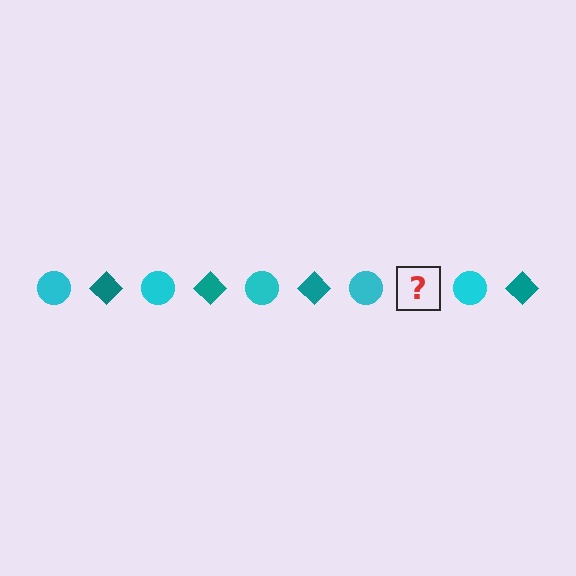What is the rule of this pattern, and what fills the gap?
The rule is that the pattern alternates between cyan circle and teal diamond. The gap should be filled with a teal diamond.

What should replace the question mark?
The question mark should be replaced with a teal diamond.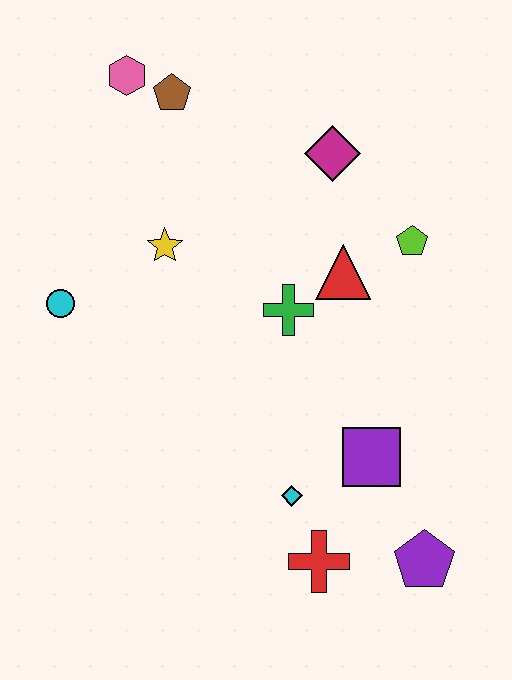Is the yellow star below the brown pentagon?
Yes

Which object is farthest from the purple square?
The pink hexagon is farthest from the purple square.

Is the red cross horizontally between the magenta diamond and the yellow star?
Yes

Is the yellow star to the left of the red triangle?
Yes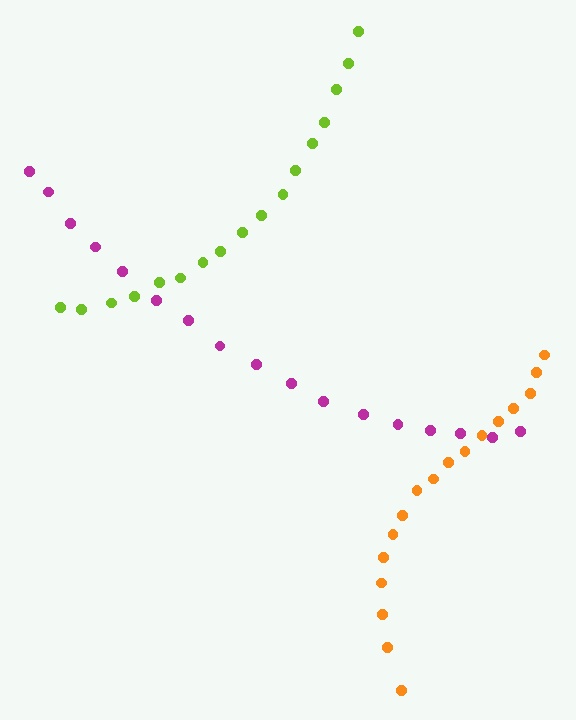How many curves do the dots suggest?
There are 3 distinct paths.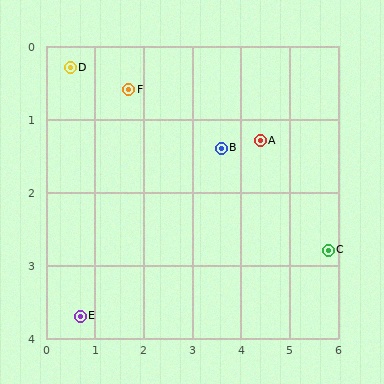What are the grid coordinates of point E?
Point E is at approximately (0.7, 3.7).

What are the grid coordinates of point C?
Point C is at approximately (5.8, 2.8).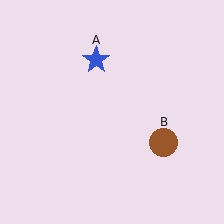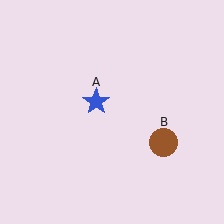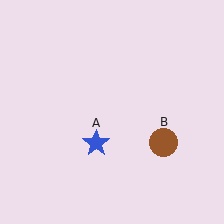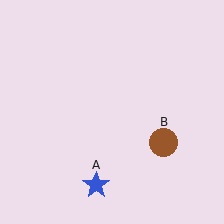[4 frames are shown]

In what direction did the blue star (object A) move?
The blue star (object A) moved down.